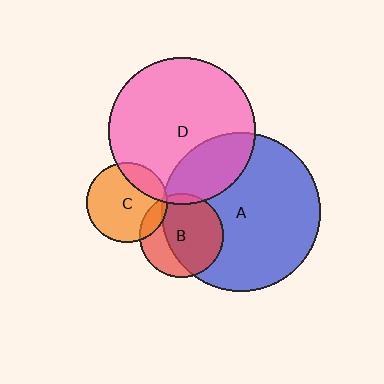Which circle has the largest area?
Circle A (blue).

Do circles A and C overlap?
Yes.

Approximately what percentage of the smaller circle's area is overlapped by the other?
Approximately 5%.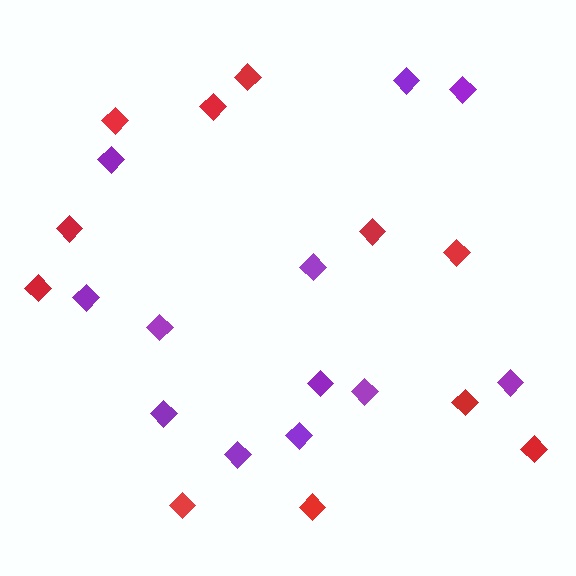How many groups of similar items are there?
There are 2 groups: one group of red diamonds (11) and one group of purple diamonds (12).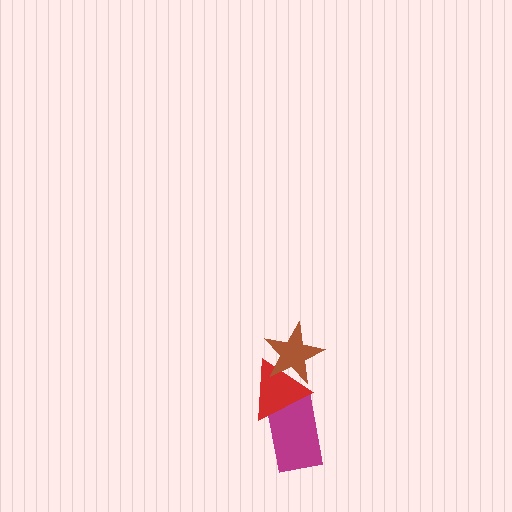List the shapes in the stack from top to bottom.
From top to bottom: the brown star, the red triangle, the magenta rectangle.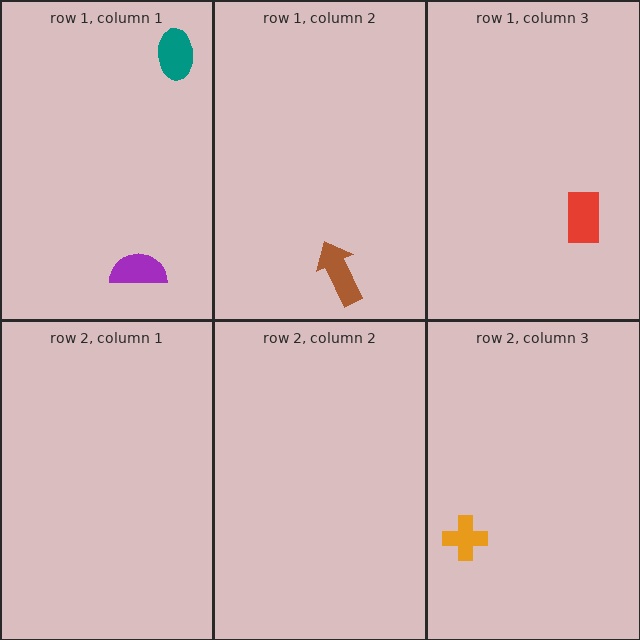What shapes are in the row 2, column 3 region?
The orange cross.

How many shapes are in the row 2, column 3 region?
1.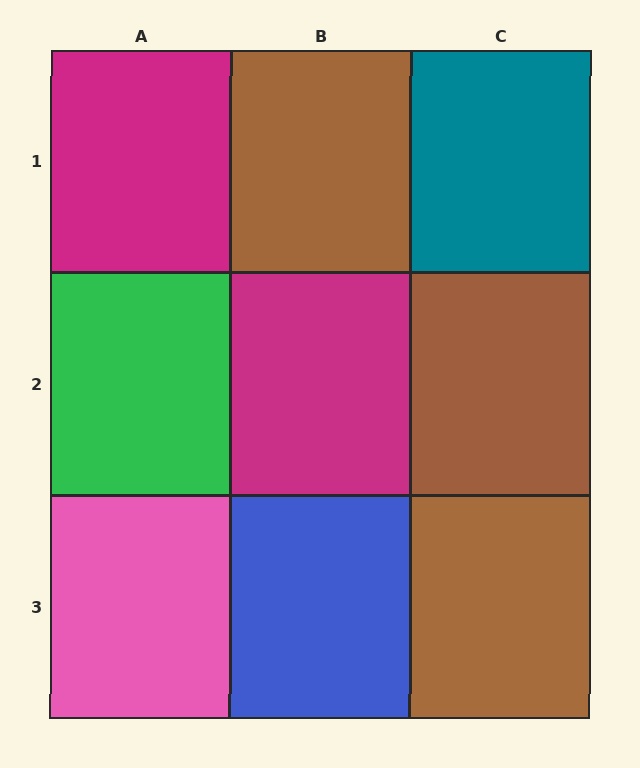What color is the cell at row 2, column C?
Brown.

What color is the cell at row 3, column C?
Brown.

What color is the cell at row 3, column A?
Pink.